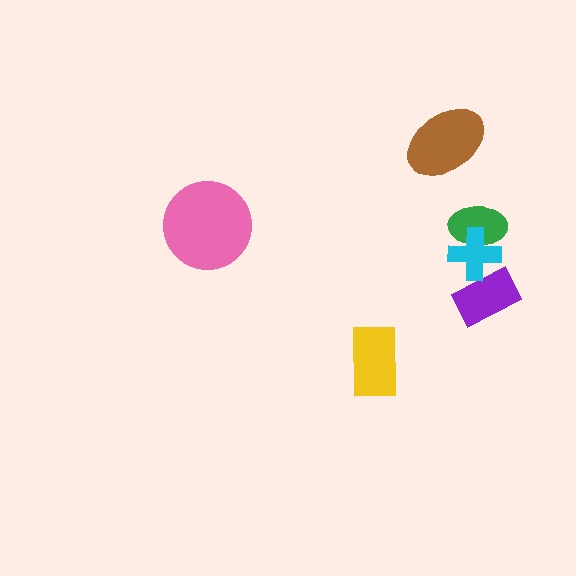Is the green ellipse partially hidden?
Yes, it is partially covered by another shape.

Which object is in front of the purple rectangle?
The cyan cross is in front of the purple rectangle.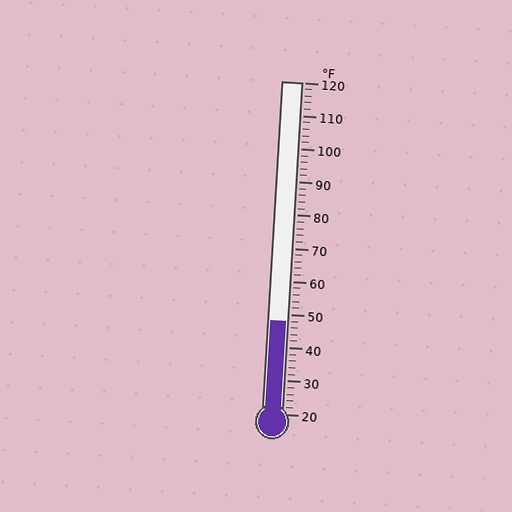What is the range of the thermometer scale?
The thermometer scale ranges from 20°F to 120°F.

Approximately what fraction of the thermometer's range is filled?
The thermometer is filled to approximately 30% of its range.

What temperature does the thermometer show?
The thermometer shows approximately 48°F.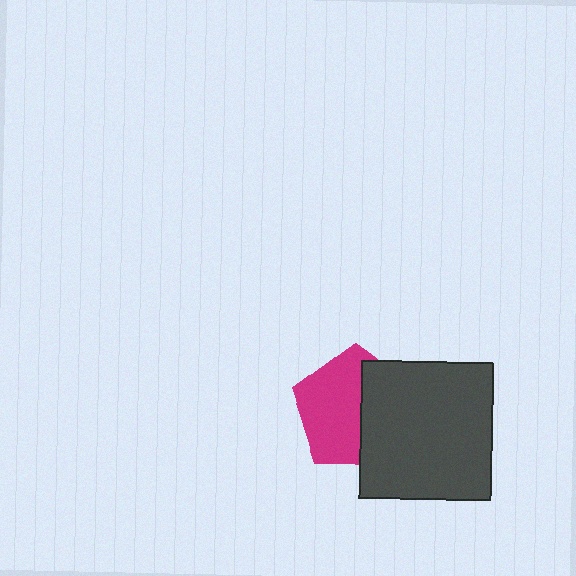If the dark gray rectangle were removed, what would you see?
You would see the complete magenta pentagon.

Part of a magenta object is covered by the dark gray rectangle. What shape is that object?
It is a pentagon.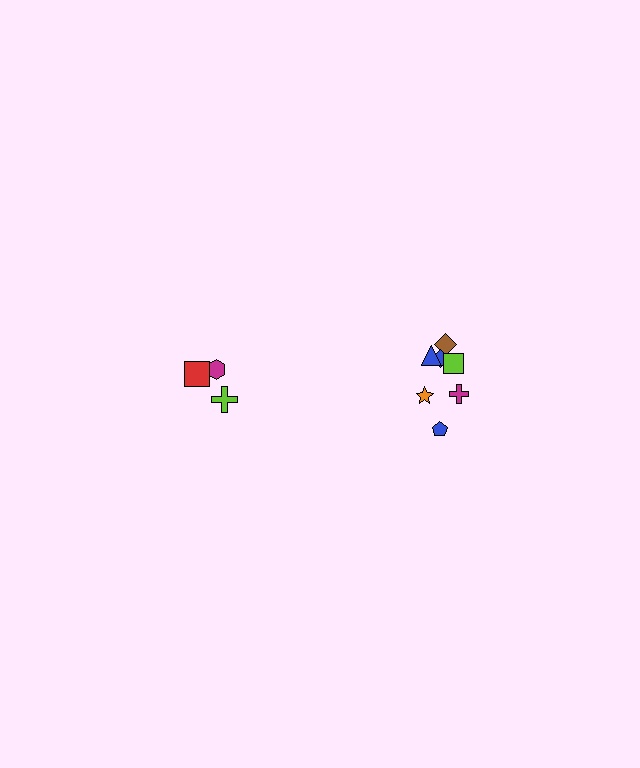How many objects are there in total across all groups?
There are 10 objects.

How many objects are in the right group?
There are 7 objects.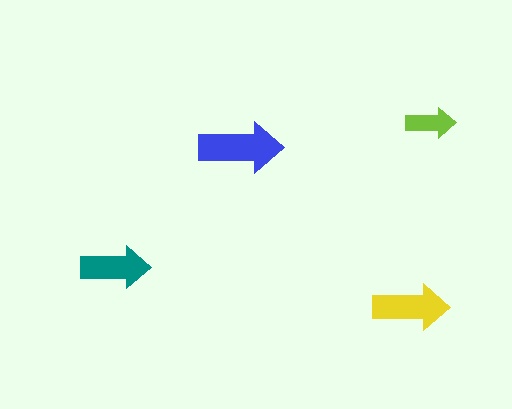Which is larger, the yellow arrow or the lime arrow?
The yellow one.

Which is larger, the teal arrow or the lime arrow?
The teal one.